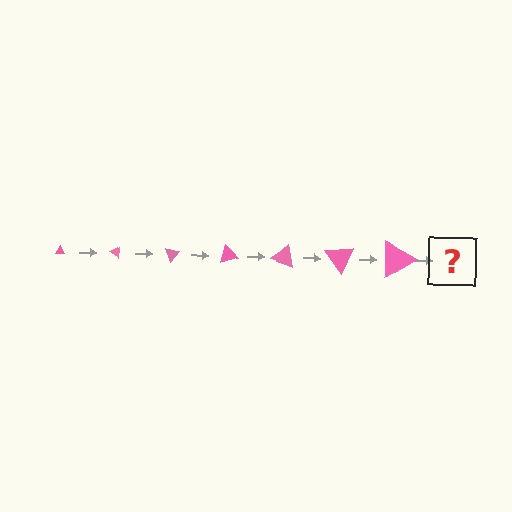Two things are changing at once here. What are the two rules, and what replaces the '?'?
The two rules are that the triangle grows larger each step and it rotates 35 degrees each step. The '?' should be a triangle, larger than the previous one and rotated 245 degrees from the start.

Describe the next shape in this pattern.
It should be a triangle, larger than the previous one and rotated 245 degrees from the start.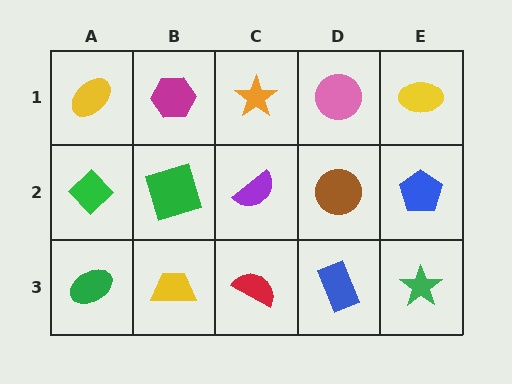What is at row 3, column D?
A blue rectangle.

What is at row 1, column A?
A yellow ellipse.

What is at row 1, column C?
An orange star.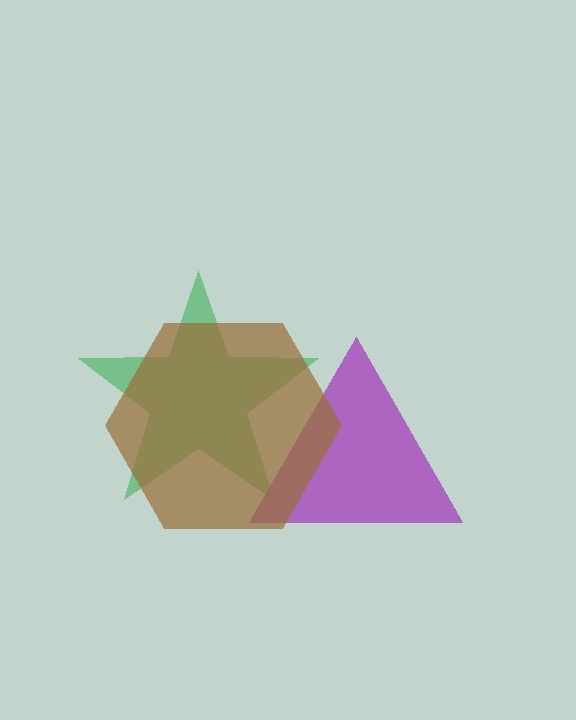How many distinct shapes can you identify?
There are 3 distinct shapes: a green star, a purple triangle, a brown hexagon.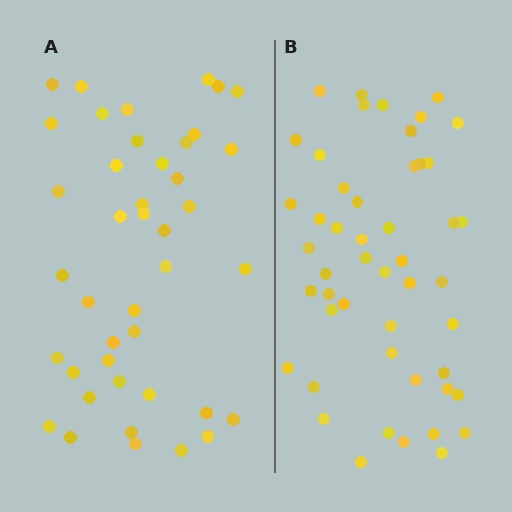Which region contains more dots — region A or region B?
Region B (the right region) has more dots.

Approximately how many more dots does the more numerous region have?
Region B has roughly 8 or so more dots than region A.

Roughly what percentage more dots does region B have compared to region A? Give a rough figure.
About 15% more.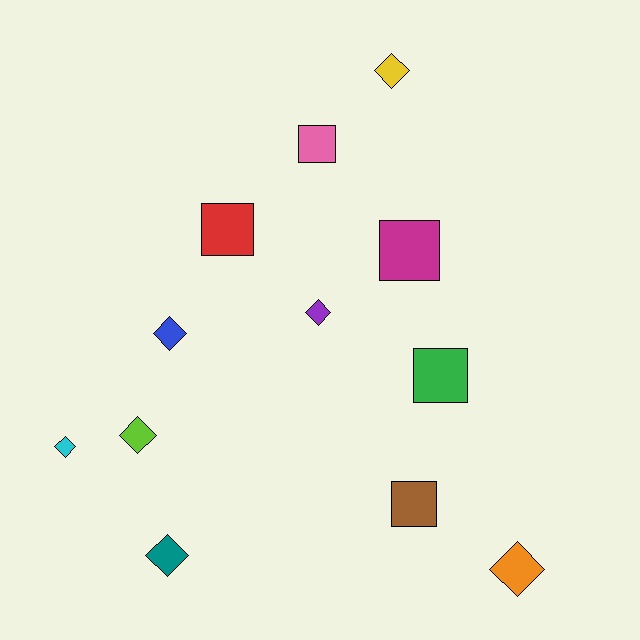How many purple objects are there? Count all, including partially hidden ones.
There is 1 purple object.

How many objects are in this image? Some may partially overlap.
There are 12 objects.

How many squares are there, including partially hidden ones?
There are 5 squares.